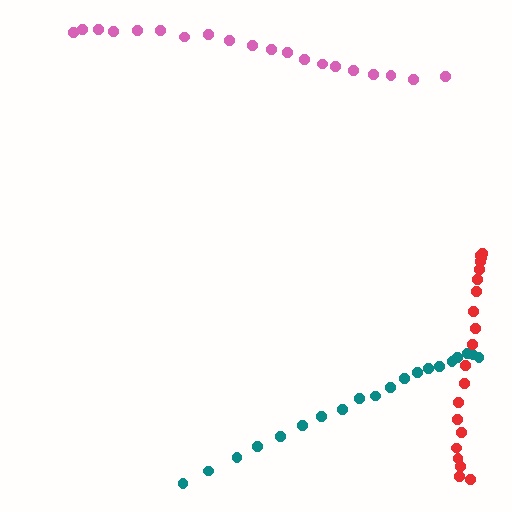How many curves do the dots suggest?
There are 3 distinct paths.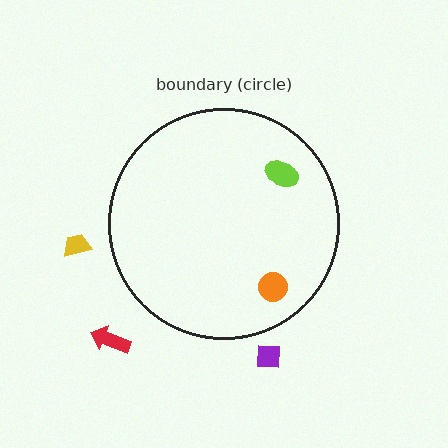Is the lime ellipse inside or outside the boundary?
Inside.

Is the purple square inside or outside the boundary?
Outside.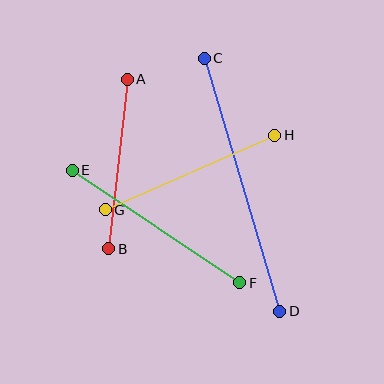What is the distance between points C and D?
The distance is approximately 264 pixels.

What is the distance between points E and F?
The distance is approximately 202 pixels.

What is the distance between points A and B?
The distance is approximately 171 pixels.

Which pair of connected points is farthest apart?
Points C and D are farthest apart.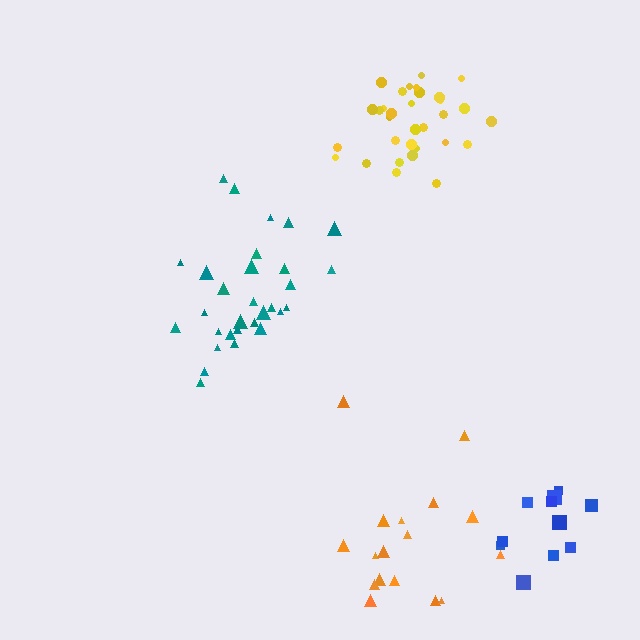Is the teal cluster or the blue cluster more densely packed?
Blue.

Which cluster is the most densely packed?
Yellow.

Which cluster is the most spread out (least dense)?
Orange.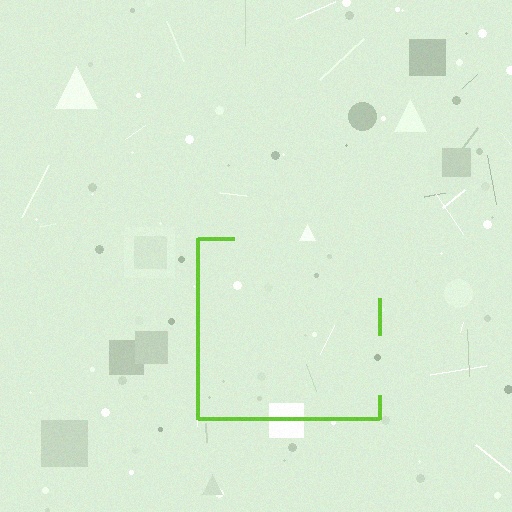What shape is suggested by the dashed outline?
The dashed outline suggests a square.